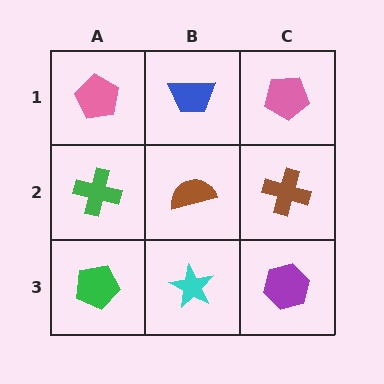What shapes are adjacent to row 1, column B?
A brown semicircle (row 2, column B), a pink pentagon (row 1, column A), a pink pentagon (row 1, column C).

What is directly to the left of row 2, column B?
A green cross.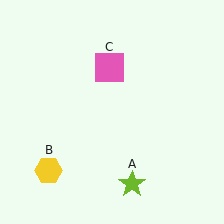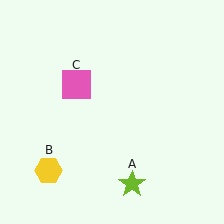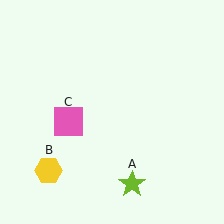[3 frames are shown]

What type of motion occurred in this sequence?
The pink square (object C) rotated counterclockwise around the center of the scene.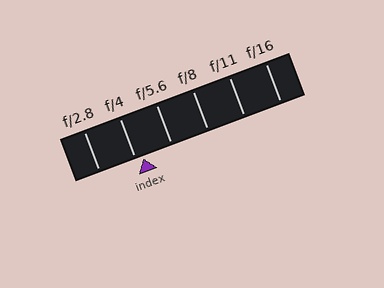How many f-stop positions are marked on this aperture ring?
There are 6 f-stop positions marked.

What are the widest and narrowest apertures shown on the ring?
The widest aperture shown is f/2.8 and the narrowest is f/16.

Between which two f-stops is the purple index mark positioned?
The index mark is between f/4 and f/5.6.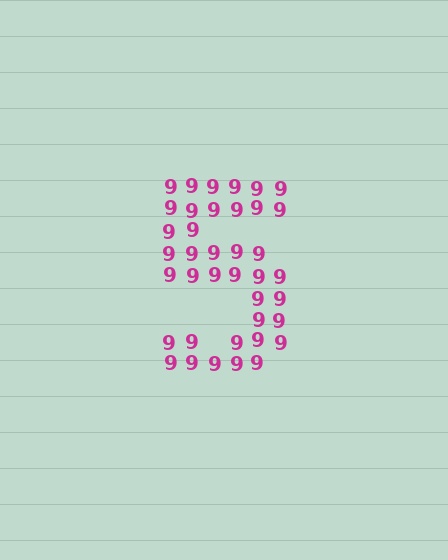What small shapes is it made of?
It is made of small digit 9's.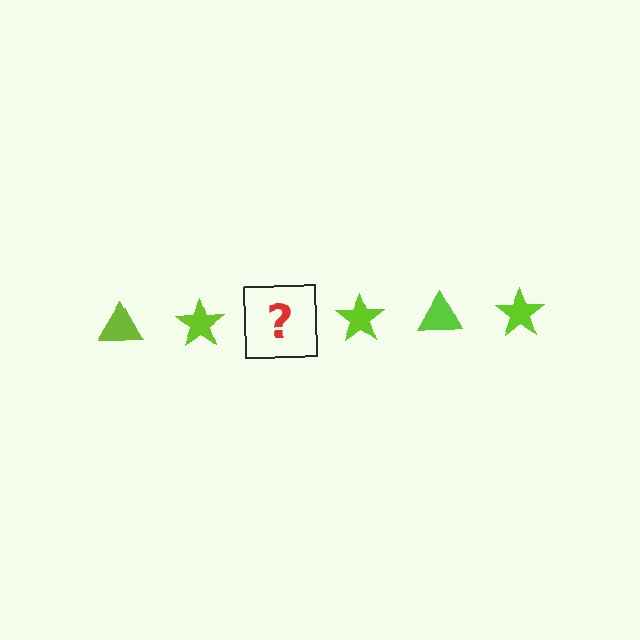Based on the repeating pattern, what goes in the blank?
The blank should be a lime triangle.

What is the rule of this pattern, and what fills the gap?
The rule is that the pattern cycles through triangle, star shapes in lime. The gap should be filled with a lime triangle.